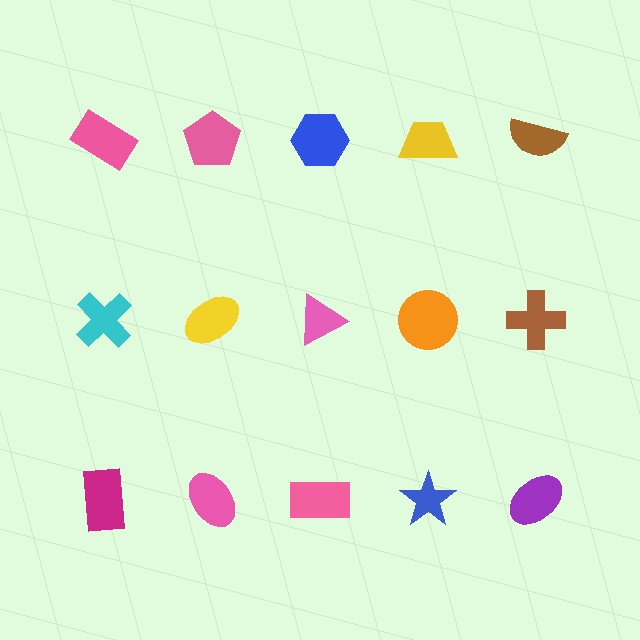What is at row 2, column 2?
A yellow ellipse.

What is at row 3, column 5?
A purple ellipse.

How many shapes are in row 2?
5 shapes.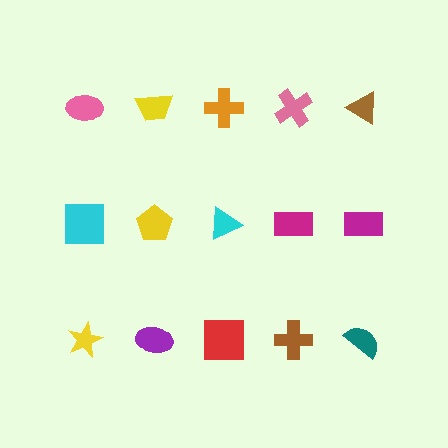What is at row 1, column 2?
A yellow trapezoid.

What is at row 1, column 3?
An orange cross.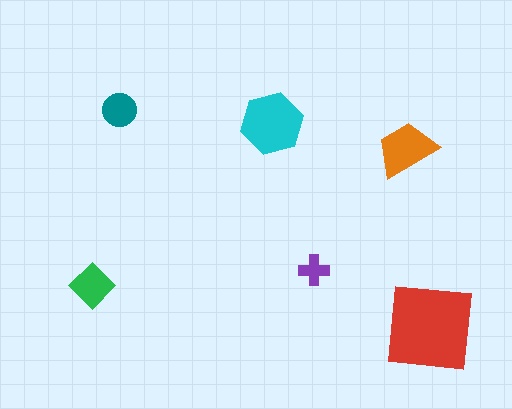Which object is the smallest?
The purple cross.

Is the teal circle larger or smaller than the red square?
Smaller.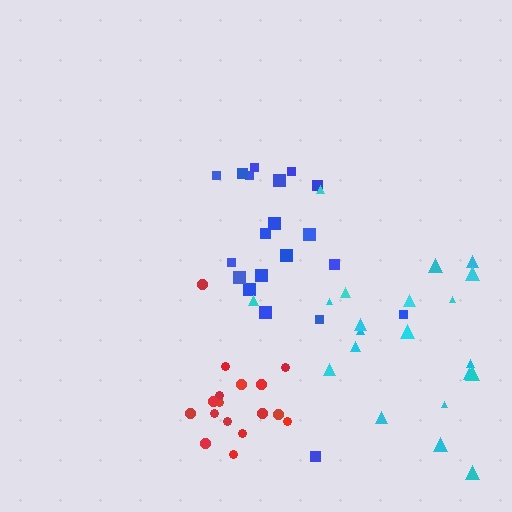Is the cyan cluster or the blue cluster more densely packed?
Blue.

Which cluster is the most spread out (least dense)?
Cyan.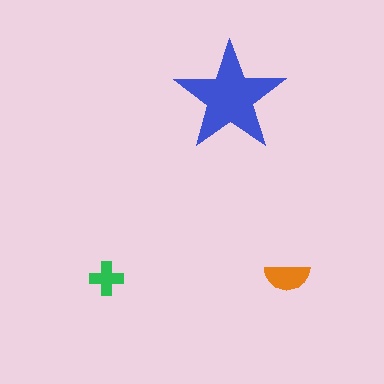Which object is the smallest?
The green cross.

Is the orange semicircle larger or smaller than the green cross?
Larger.